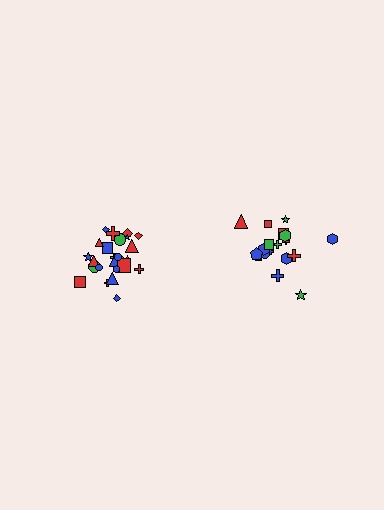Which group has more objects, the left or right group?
The left group.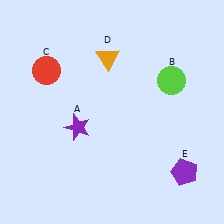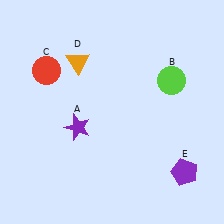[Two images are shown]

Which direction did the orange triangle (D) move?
The orange triangle (D) moved left.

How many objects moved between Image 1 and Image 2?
1 object moved between the two images.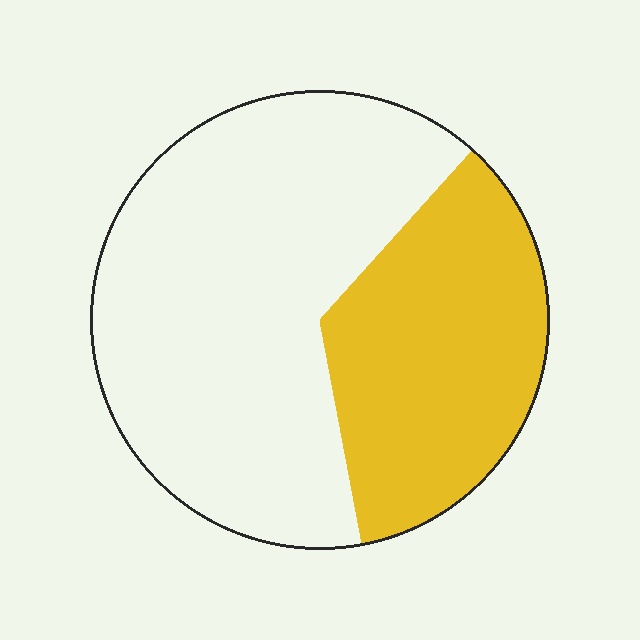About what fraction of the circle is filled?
About three eighths (3/8).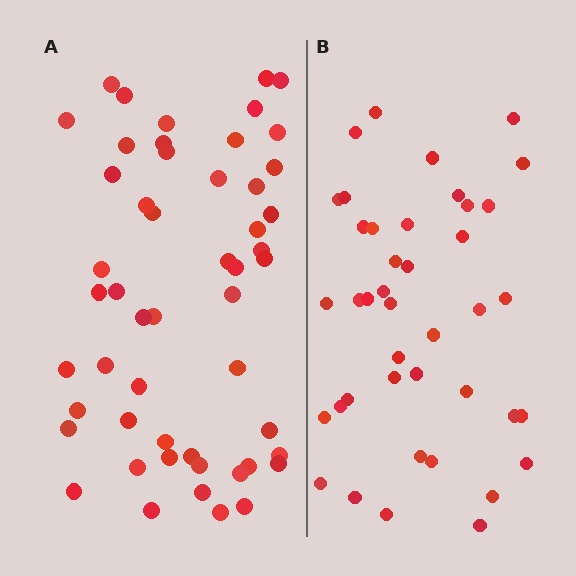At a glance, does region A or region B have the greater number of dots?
Region A (the left region) has more dots.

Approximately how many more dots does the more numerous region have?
Region A has roughly 12 or so more dots than region B.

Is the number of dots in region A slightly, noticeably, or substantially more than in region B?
Region A has noticeably more, but not dramatically so. The ratio is roughly 1.3 to 1.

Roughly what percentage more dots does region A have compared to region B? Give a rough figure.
About 25% more.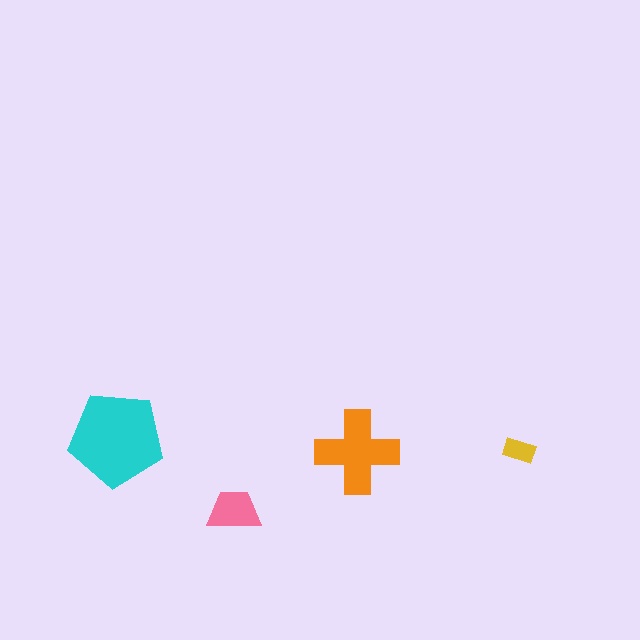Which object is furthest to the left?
The cyan pentagon is leftmost.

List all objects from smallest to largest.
The yellow rectangle, the pink trapezoid, the orange cross, the cyan pentagon.